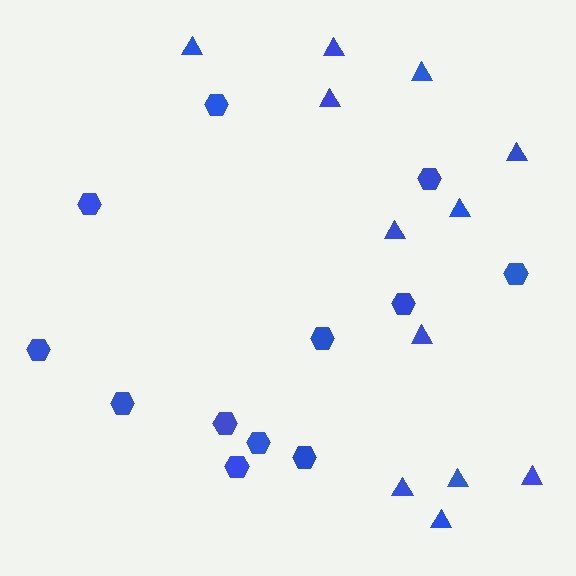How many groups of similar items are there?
There are 2 groups: one group of triangles (12) and one group of hexagons (12).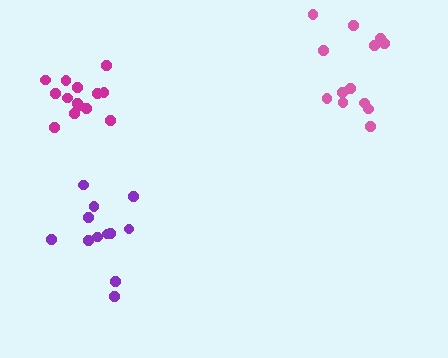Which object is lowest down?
The purple cluster is bottommost.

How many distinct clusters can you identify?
There are 3 distinct clusters.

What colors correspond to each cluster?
The clusters are colored: magenta, purple, pink.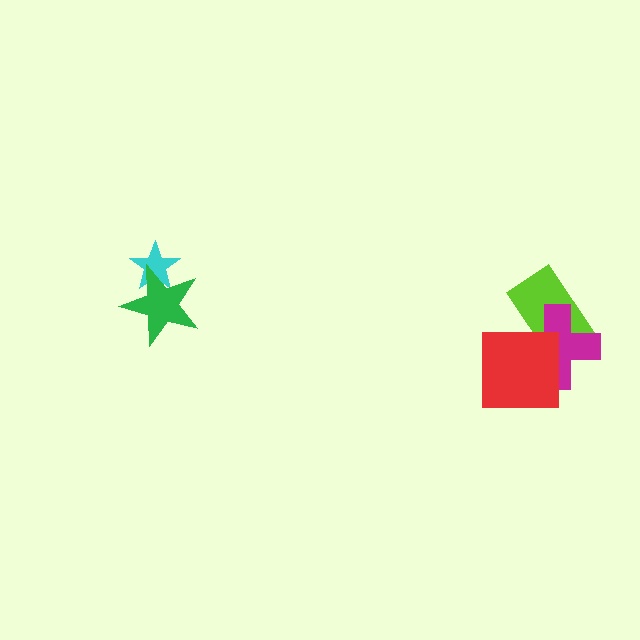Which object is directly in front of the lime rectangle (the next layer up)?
The magenta cross is directly in front of the lime rectangle.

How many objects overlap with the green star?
1 object overlaps with the green star.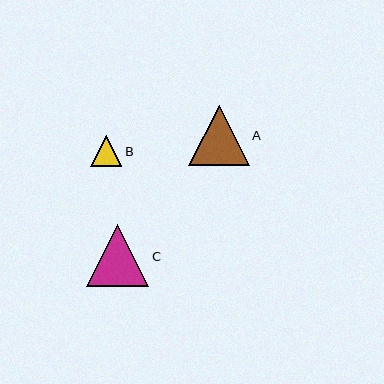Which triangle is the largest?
Triangle C is the largest with a size of approximately 62 pixels.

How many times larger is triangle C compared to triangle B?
Triangle C is approximately 2.0 times the size of triangle B.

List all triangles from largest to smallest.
From largest to smallest: C, A, B.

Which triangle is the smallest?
Triangle B is the smallest with a size of approximately 31 pixels.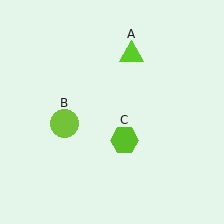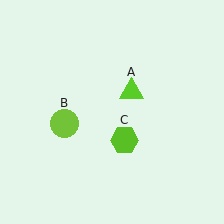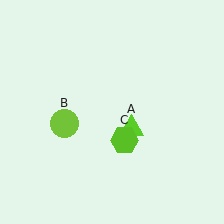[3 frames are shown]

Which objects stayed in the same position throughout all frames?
Lime circle (object B) and lime hexagon (object C) remained stationary.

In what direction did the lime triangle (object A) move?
The lime triangle (object A) moved down.